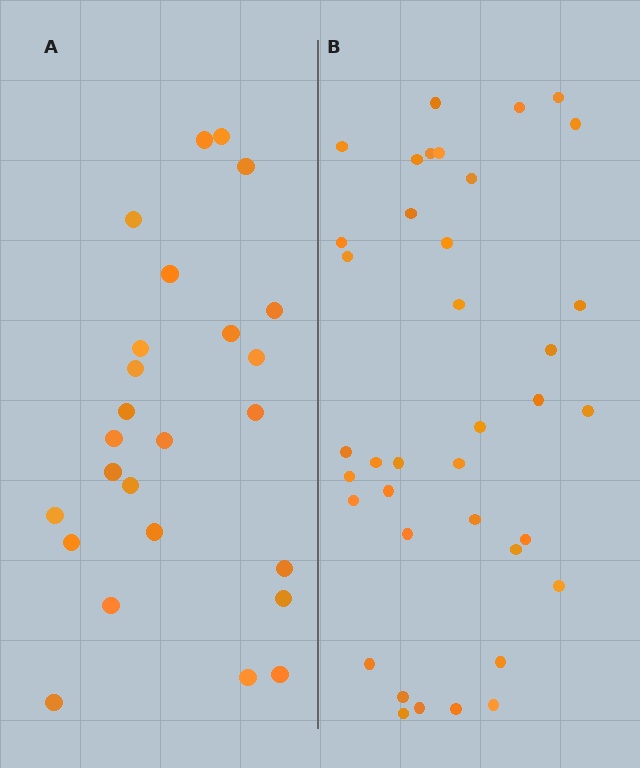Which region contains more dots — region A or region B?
Region B (the right region) has more dots.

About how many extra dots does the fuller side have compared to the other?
Region B has approximately 15 more dots than region A.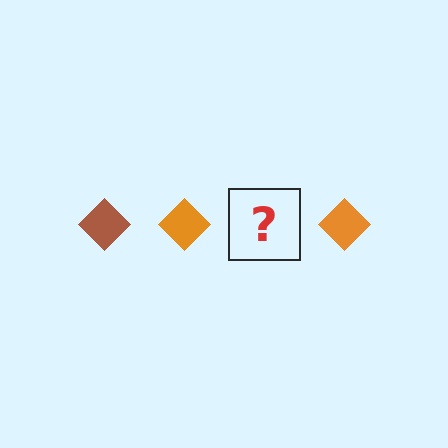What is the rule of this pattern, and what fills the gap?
The rule is that the pattern cycles through brown, orange diamonds. The gap should be filled with a brown diamond.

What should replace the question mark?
The question mark should be replaced with a brown diamond.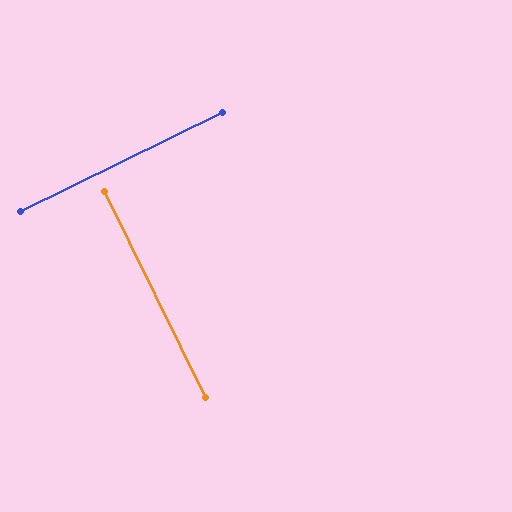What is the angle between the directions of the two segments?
Approximately 90 degrees.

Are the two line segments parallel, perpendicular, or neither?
Perpendicular — they meet at approximately 90°.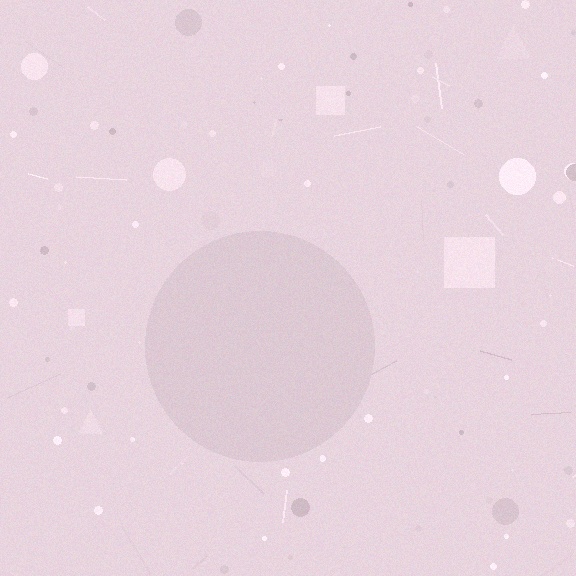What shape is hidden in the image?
A circle is hidden in the image.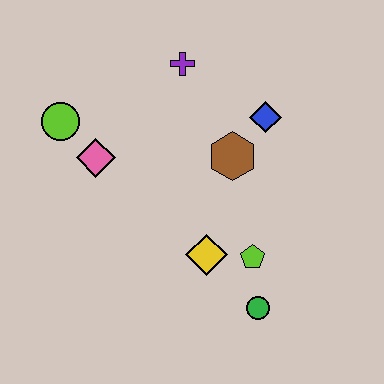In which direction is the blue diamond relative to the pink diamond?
The blue diamond is to the right of the pink diamond.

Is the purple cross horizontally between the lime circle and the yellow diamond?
Yes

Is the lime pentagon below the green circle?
No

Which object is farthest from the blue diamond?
The lime circle is farthest from the blue diamond.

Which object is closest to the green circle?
The lime pentagon is closest to the green circle.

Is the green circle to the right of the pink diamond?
Yes